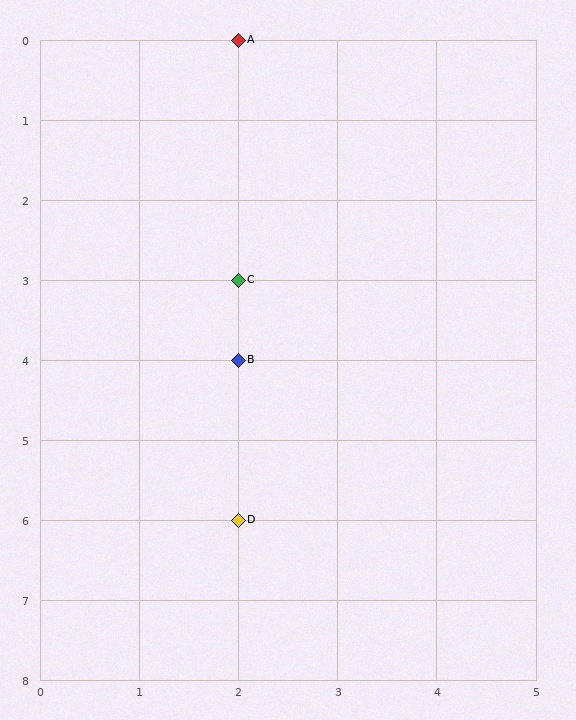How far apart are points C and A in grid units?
Points C and A are 3 rows apart.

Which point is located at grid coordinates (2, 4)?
Point B is at (2, 4).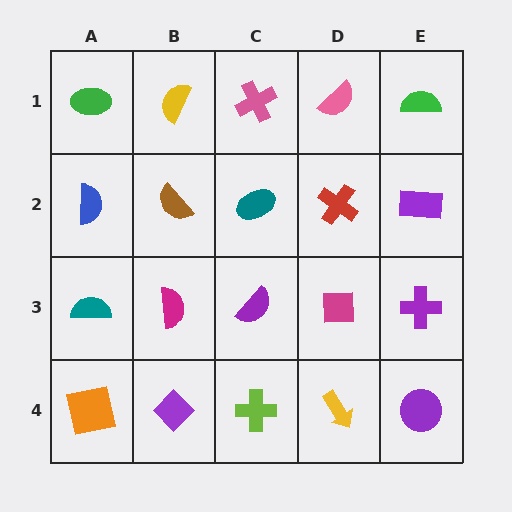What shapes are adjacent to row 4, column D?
A magenta square (row 3, column D), a lime cross (row 4, column C), a purple circle (row 4, column E).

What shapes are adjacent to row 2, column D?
A pink semicircle (row 1, column D), a magenta square (row 3, column D), a teal ellipse (row 2, column C), a purple rectangle (row 2, column E).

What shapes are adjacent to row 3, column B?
A brown semicircle (row 2, column B), a purple diamond (row 4, column B), a teal semicircle (row 3, column A), a purple semicircle (row 3, column C).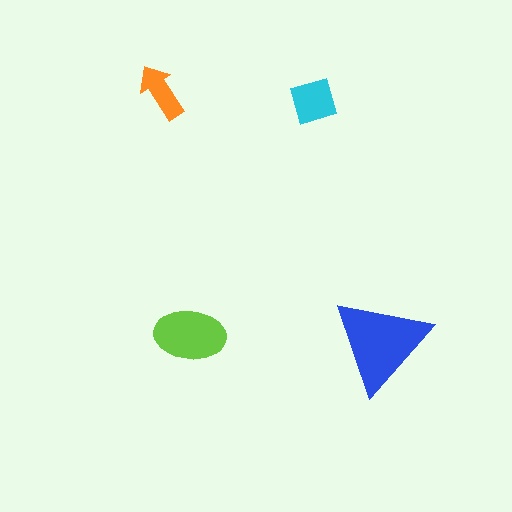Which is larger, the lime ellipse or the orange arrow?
The lime ellipse.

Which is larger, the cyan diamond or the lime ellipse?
The lime ellipse.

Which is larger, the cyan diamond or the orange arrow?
The cyan diamond.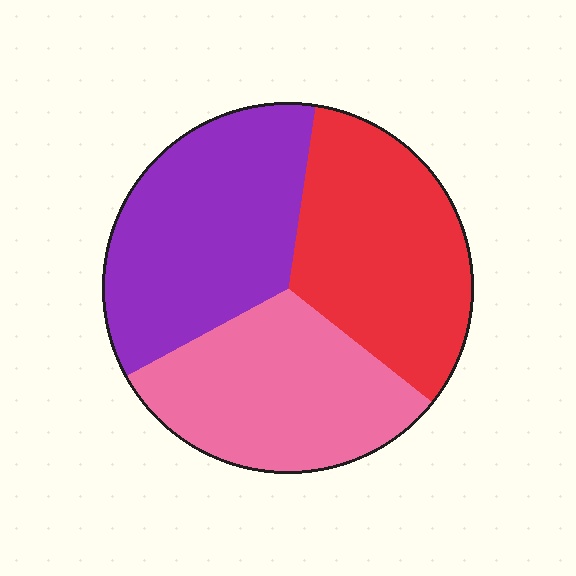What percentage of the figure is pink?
Pink covers around 30% of the figure.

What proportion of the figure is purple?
Purple covers 35% of the figure.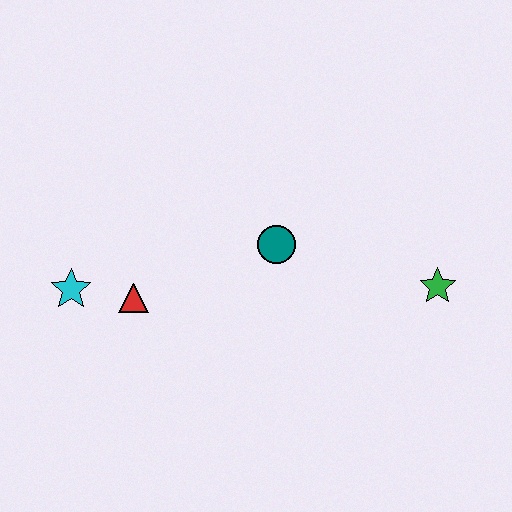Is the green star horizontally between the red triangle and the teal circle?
No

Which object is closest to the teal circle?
The red triangle is closest to the teal circle.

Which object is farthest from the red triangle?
The green star is farthest from the red triangle.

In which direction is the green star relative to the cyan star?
The green star is to the right of the cyan star.